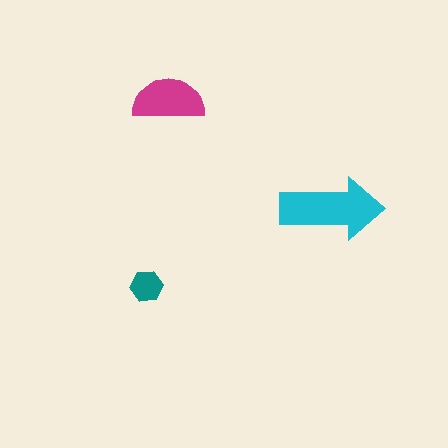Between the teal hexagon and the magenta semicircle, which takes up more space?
The magenta semicircle.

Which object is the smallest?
The teal hexagon.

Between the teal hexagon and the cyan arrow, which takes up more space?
The cyan arrow.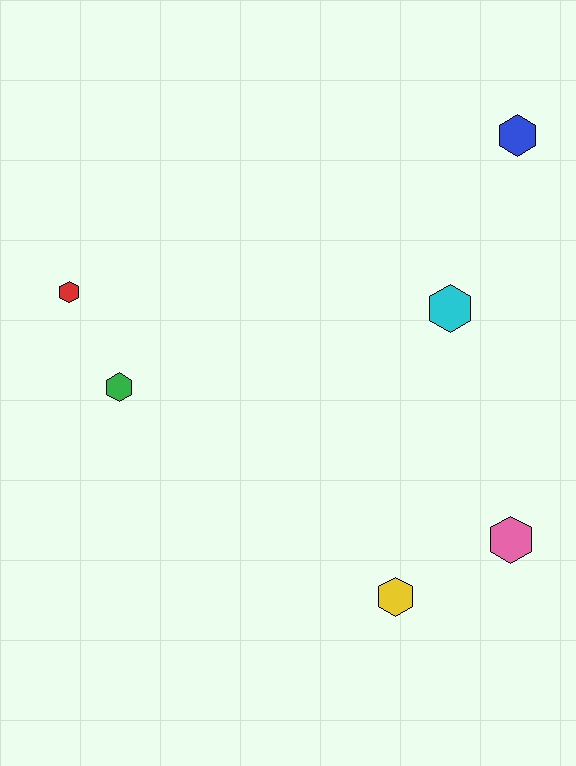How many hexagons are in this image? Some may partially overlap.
There are 6 hexagons.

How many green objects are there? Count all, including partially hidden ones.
There is 1 green object.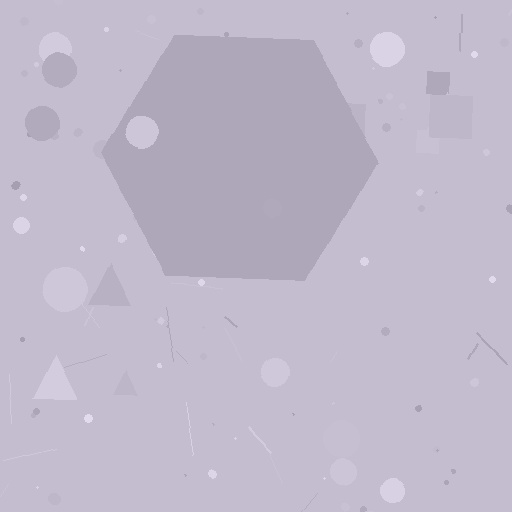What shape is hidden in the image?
A hexagon is hidden in the image.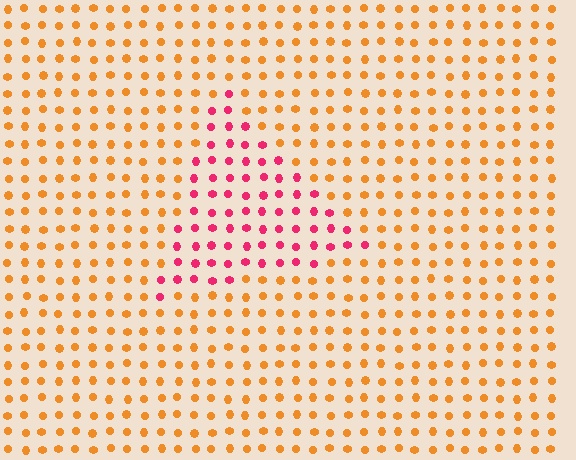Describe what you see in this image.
The image is filled with small orange elements in a uniform arrangement. A triangle-shaped region is visible where the elements are tinted to a slightly different hue, forming a subtle color boundary.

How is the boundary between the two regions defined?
The boundary is defined purely by a slight shift in hue (about 53 degrees). Spacing, size, and orientation are identical on both sides.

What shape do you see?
I see a triangle.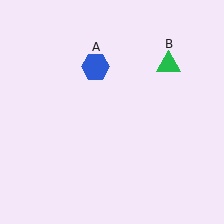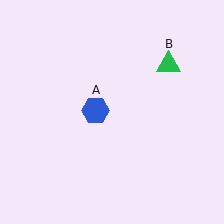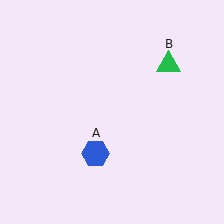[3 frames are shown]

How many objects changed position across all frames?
1 object changed position: blue hexagon (object A).